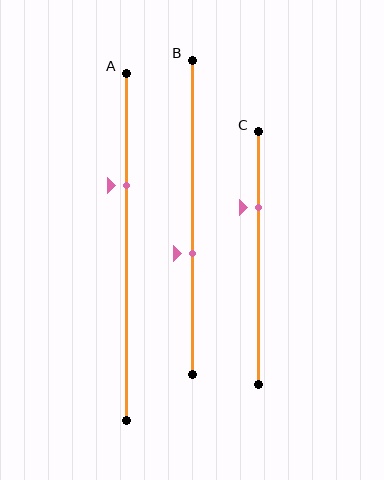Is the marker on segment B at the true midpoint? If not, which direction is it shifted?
No, the marker on segment B is shifted downward by about 12% of the segment length.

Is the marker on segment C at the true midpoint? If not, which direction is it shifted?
No, the marker on segment C is shifted upward by about 20% of the segment length.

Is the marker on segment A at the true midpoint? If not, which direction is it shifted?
No, the marker on segment A is shifted upward by about 18% of the segment length.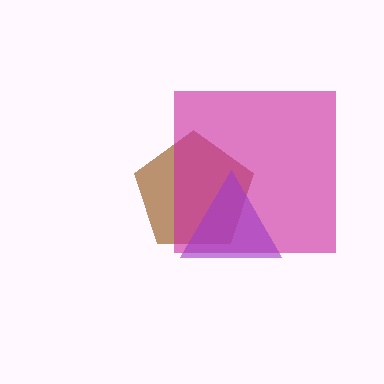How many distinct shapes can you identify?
There are 3 distinct shapes: a brown pentagon, a magenta square, a purple triangle.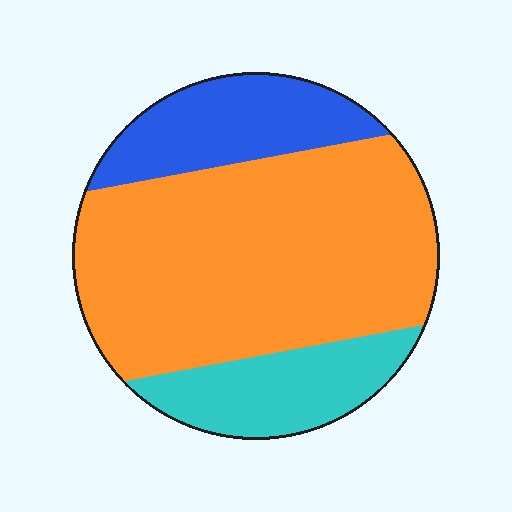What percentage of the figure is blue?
Blue covers 19% of the figure.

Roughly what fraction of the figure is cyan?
Cyan covers 18% of the figure.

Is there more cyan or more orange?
Orange.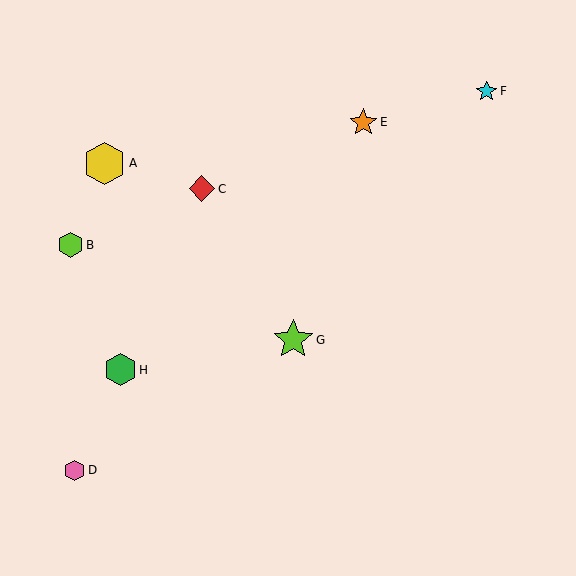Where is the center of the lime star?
The center of the lime star is at (293, 340).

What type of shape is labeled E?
Shape E is an orange star.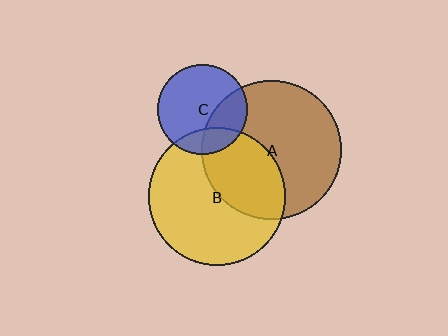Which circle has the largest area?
Circle A (brown).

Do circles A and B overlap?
Yes.